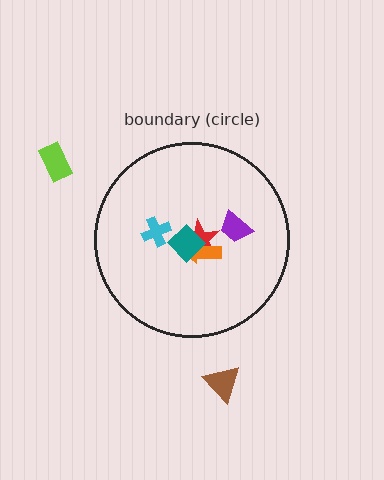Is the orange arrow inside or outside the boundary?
Inside.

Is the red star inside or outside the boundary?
Inside.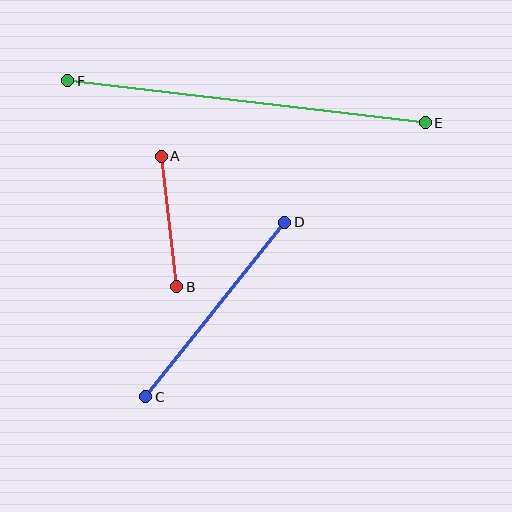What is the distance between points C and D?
The distance is approximately 223 pixels.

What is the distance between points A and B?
The distance is approximately 131 pixels.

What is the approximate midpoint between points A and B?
The midpoint is at approximately (169, 221) pixels.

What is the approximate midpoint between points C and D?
The midpoint is at approximately (215, 310) pixels.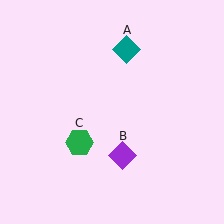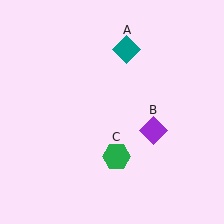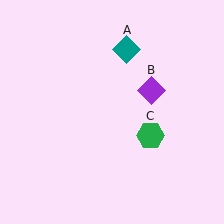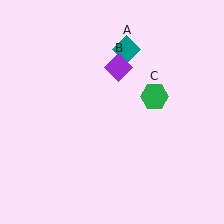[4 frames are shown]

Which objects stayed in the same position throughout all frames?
Teal diamond (object A) remained stationary.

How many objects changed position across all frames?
2 objects changed position: purple diamond (object B), green hexagon (object C).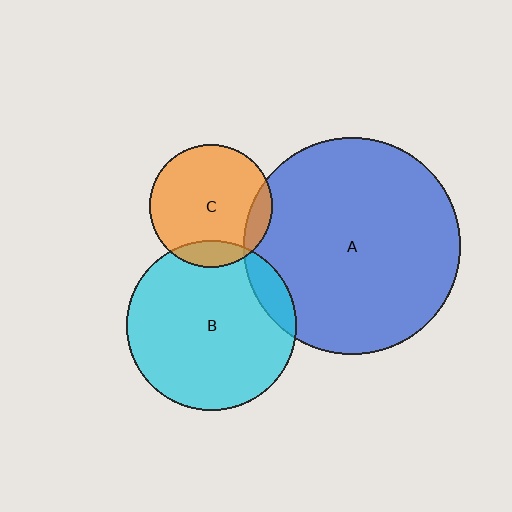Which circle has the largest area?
Circle A (blue).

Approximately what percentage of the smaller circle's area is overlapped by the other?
Approximately 10%.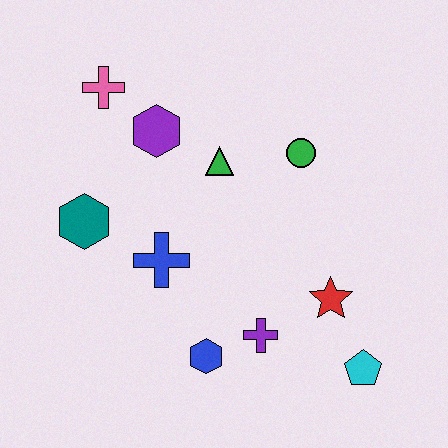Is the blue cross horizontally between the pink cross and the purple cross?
Yes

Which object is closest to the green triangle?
The purple hexagon is closest to the green triangle.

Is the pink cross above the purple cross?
Yes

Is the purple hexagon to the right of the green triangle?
No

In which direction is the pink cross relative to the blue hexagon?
The pink cross is above the blue hexagon.